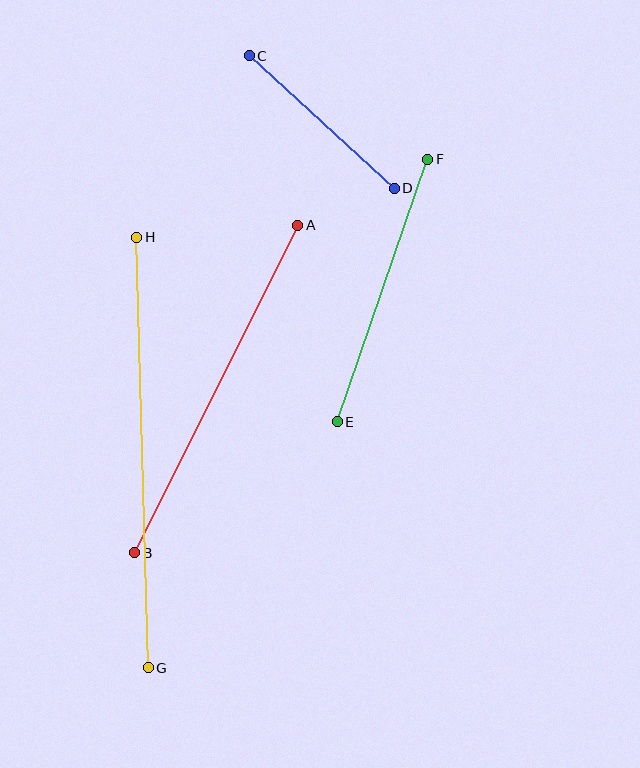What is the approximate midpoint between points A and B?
The midpoint is at approximately (216, 389) pixels.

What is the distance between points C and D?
The distance is approximately 197 pixels.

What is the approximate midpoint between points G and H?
The midpoint is at approximately (142, 453) pixels.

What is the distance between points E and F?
The distance is approximately 278 pixels.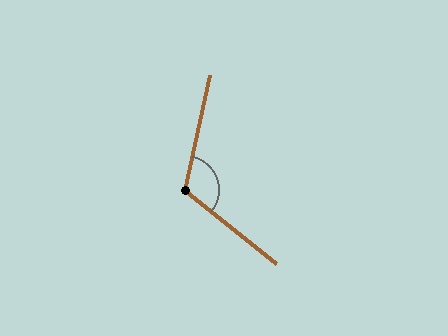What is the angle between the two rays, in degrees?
Approximately 116 degrees.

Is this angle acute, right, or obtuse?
It is obtuse.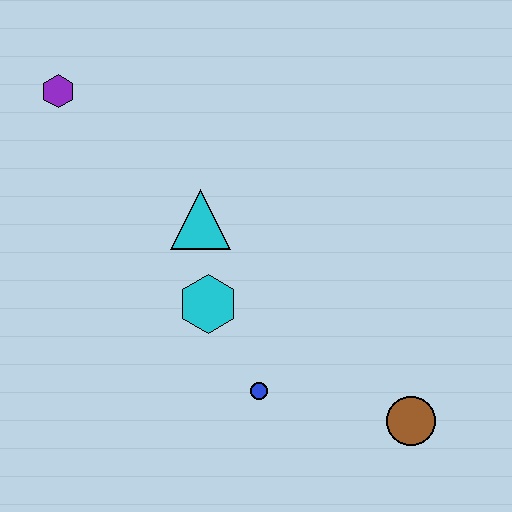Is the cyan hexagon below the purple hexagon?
Yes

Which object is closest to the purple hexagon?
The cyan triangle is closest to the purple hexagon.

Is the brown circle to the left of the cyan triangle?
No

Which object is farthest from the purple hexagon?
The brown circle is farthest from the purple hexagon.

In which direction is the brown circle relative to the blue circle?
The brown circle is to the right of the blue circle.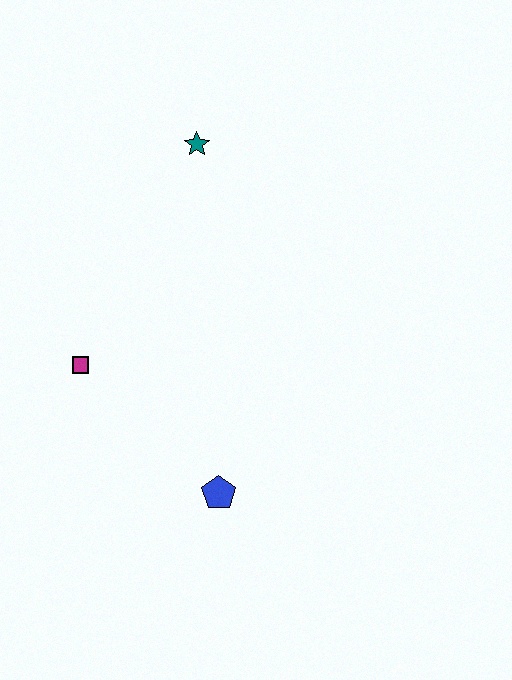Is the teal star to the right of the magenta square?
Yes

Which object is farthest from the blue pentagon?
The teal star is farthest from the blue pentagon.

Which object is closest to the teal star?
The magenta square is closest to the teal star.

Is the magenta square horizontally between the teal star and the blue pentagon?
No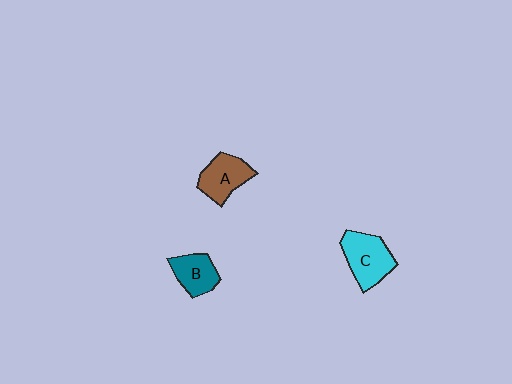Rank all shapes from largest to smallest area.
From largest to smallest: C (cyan), A (brown), B (teal).